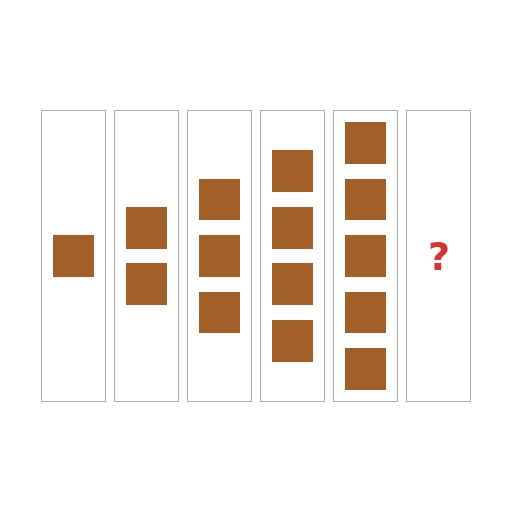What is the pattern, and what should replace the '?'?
The pattern is that each step adds one more square. The '?' should be 6 squares.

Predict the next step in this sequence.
The next step is 6 squares.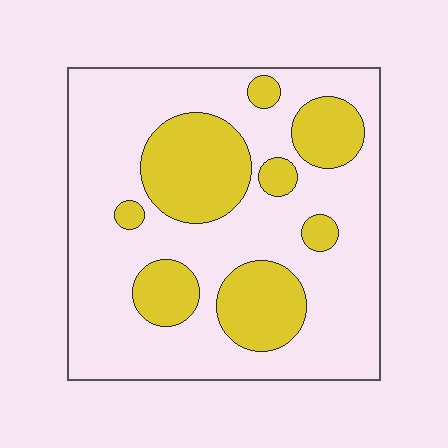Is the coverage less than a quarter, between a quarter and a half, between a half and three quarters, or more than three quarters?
Between a quarter and a half.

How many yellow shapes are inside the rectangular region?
8.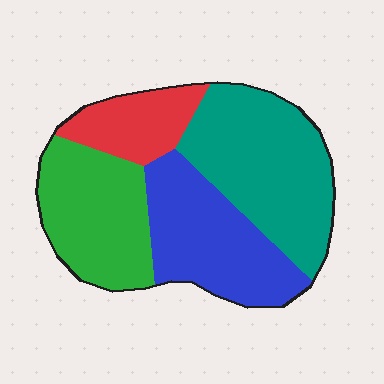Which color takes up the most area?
Teal, at roughly 35%.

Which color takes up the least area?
Red, at roughly 15%.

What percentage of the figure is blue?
Blue covers 27% of the figure.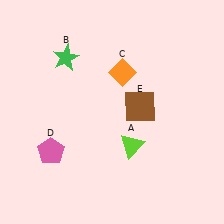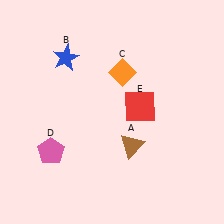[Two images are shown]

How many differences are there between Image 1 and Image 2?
There are 3 differences between the two images.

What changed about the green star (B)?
In Image 1, B is green. In Image 2, it changed to blue.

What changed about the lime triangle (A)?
In Image 1, A is lime. In Image 2, it changed to brown.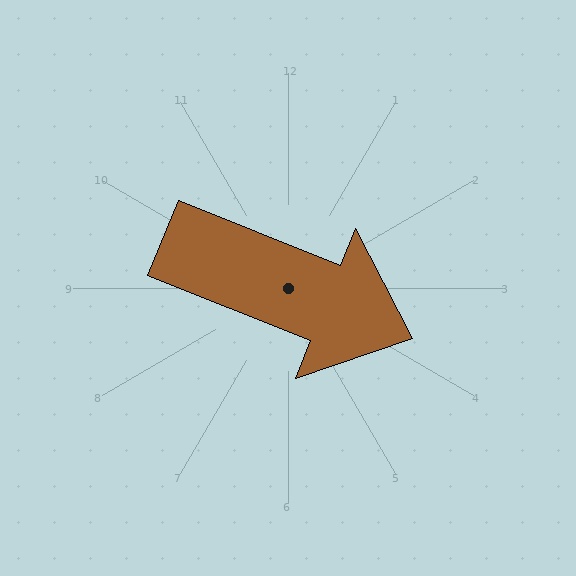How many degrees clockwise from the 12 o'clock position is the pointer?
Approximately 112 degrees.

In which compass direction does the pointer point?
East.